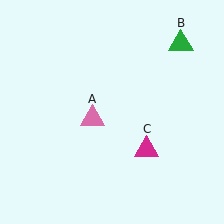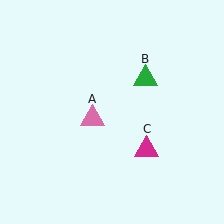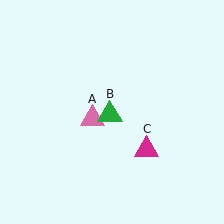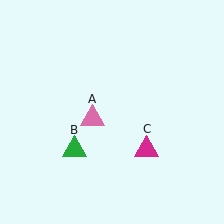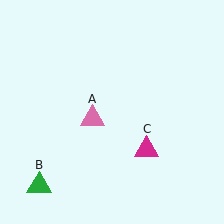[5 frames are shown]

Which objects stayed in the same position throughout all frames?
Pink triangle (object A) and magenta triangle (object C) remained stationary.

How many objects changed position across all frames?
1 object changed position: green triangle (object B).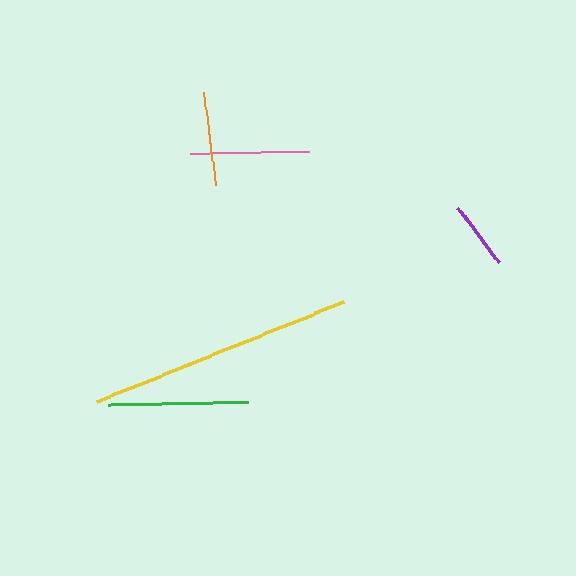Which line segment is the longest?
The yellow line is the longest at approximately 266 pixels.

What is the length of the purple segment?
The purple segment is approximately 68 pixels long.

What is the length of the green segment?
The green segment is approximately 140 pixels long.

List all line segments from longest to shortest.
From longest to shortest: yellow, green, pink, orange, purple.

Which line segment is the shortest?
The purple line is the shortest at approximately 68 pixels.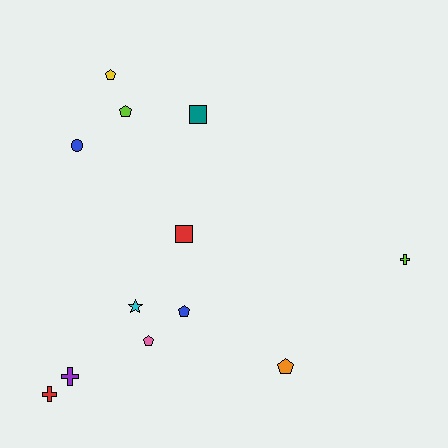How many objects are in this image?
There are 12 objects.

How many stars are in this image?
There is 1 star.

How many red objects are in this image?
There are 2 red objects.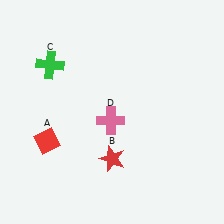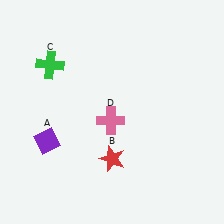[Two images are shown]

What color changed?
The diamond (A) changed from red in Image 1 to purple in Image 2.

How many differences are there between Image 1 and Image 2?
There is 1 difference between the two images.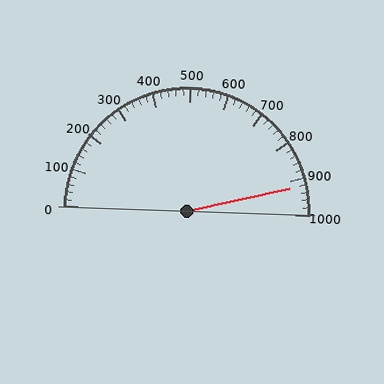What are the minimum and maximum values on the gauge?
The gauge ranges from 0 to 1000.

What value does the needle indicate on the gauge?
The needle indicates approximately 920.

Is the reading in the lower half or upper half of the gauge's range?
The reading is in the upper half of the range (0 to 1000).